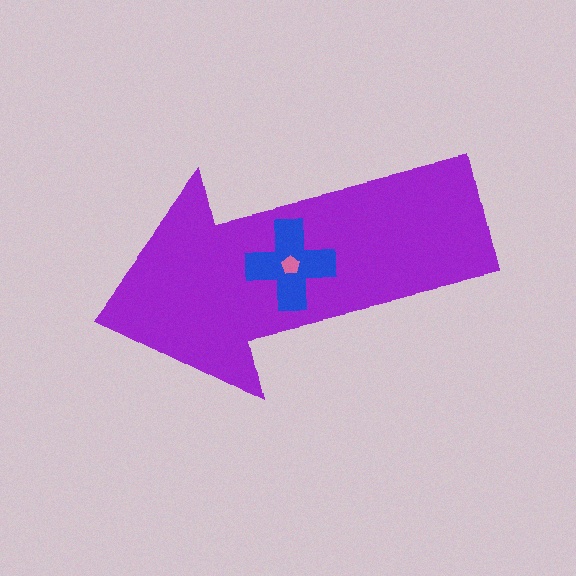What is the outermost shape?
The purple arrow.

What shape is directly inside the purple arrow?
The blue cross.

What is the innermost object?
The pink pentagon.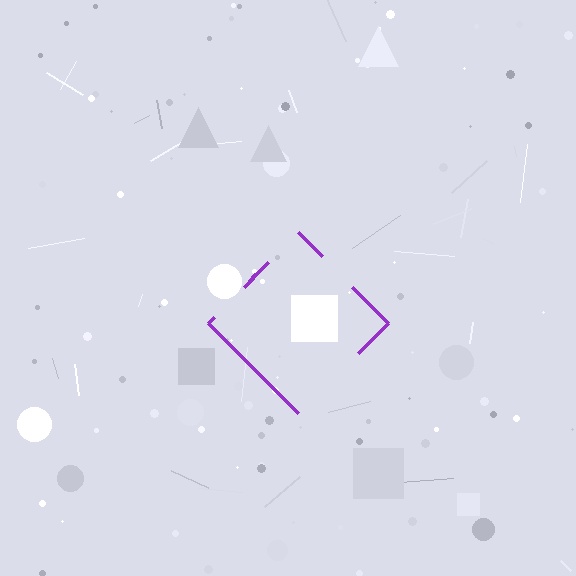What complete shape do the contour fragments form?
The contour fragments form a diamond.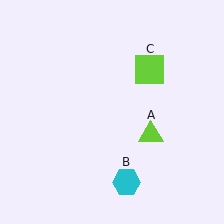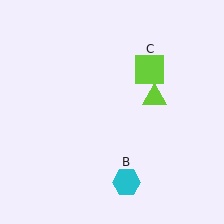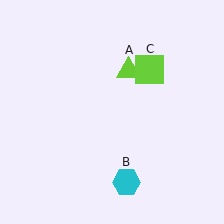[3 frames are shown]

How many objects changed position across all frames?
1 object changed position: lime triangle (object A).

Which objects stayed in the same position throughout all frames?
Cyan hexagon (object B) and lime square (object C) remained stationary.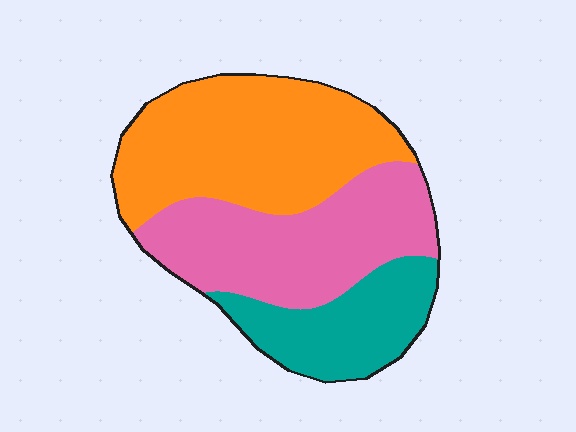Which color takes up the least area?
Teal, at roughly 20%.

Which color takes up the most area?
Orange, at roughly 45%.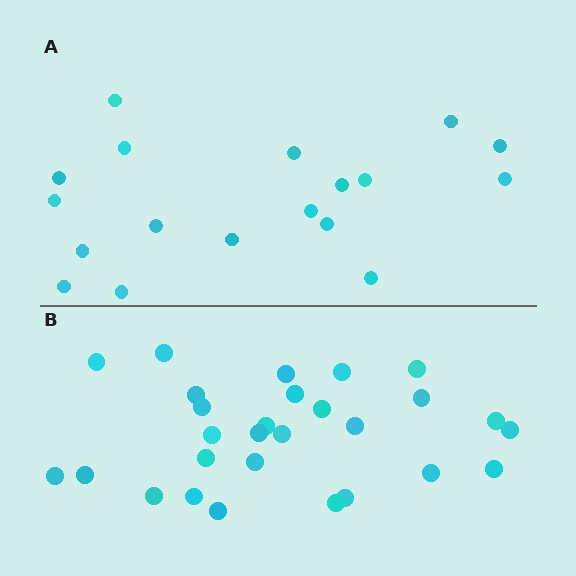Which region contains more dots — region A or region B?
Region B (the bottom region) has more dots.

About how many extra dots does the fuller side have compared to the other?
Region B has roughly 10 or so more dots than region A.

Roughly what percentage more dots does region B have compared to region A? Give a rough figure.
About 55% more.